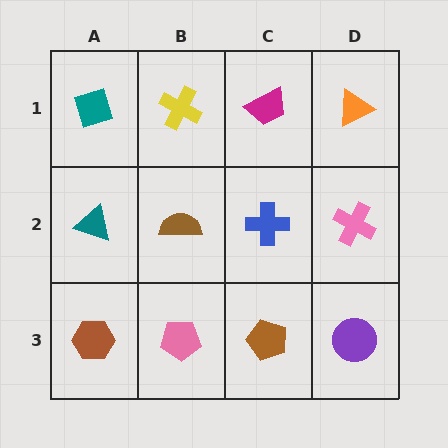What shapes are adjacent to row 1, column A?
A teal triangle (row 2, column A), a yellow cross (row 1, column B).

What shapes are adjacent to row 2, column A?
A teal diamond (row 1, column A), a brown hexagon (row 3, column A), a brown semicircle (row 2, column B).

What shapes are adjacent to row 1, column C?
A blue cross (row 2, column C), a yellow cross (row 1, column B), an orange triangle (row 1, column D).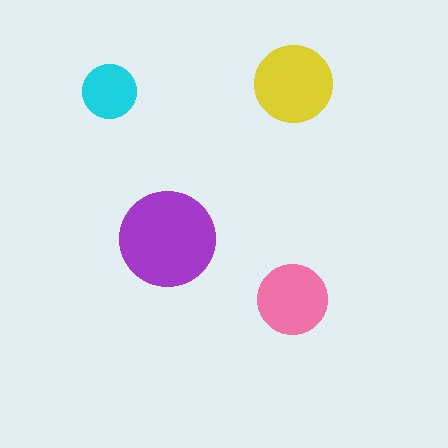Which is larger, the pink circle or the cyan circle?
The pink one.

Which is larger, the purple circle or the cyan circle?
The purple one.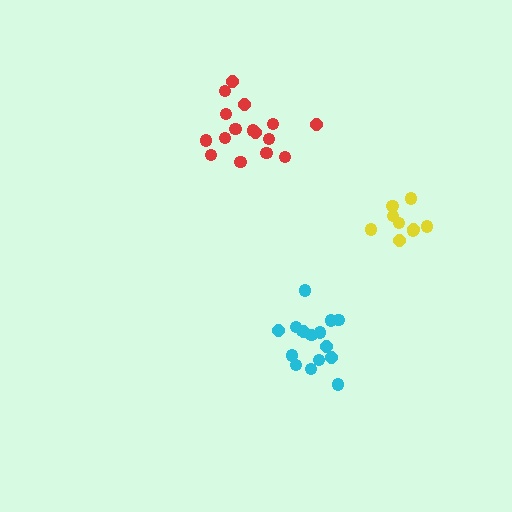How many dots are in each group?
Group 1: 16 dots, Group 2: 16 dots, Group 3: 10 dots (42 total).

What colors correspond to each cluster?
The clusters are colored: red, cyan, yellow.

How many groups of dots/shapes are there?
There are 3 groups.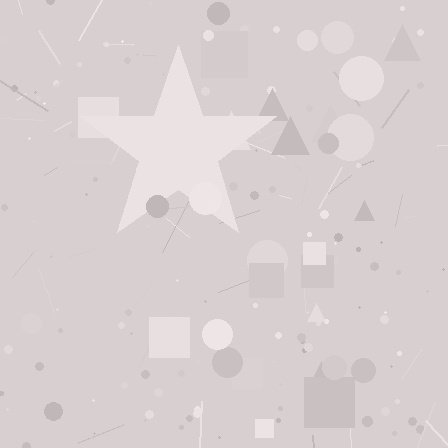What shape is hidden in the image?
A star is hidden in the image.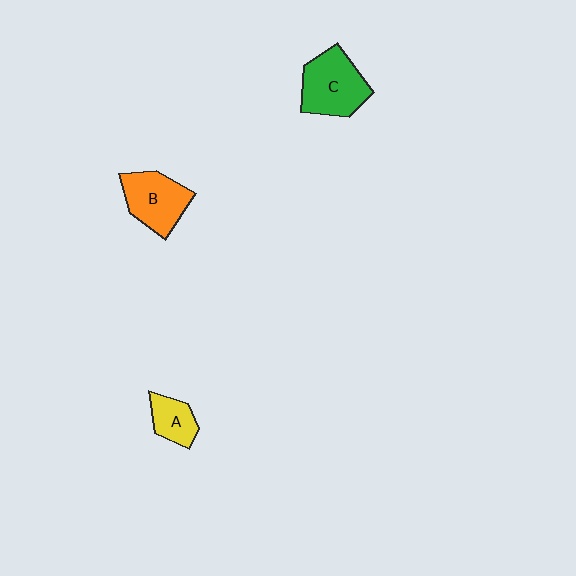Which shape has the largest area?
Shape C (green).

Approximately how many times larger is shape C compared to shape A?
Approximately 2.0 times.